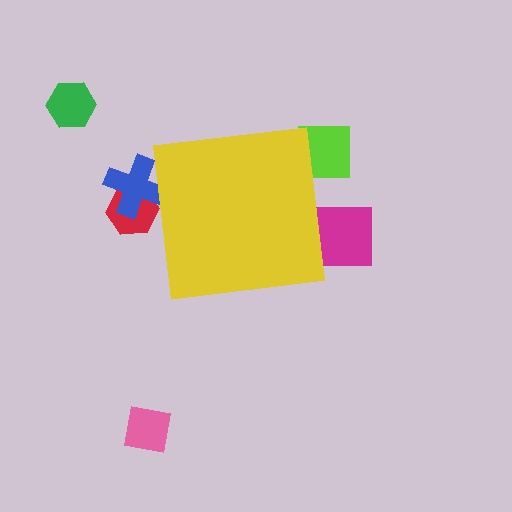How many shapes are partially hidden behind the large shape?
4 shapes are partially hidden.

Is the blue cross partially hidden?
Yes, the blue cross is partially hidden behind the yellow square.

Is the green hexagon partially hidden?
No, the green hexagon is fully visible.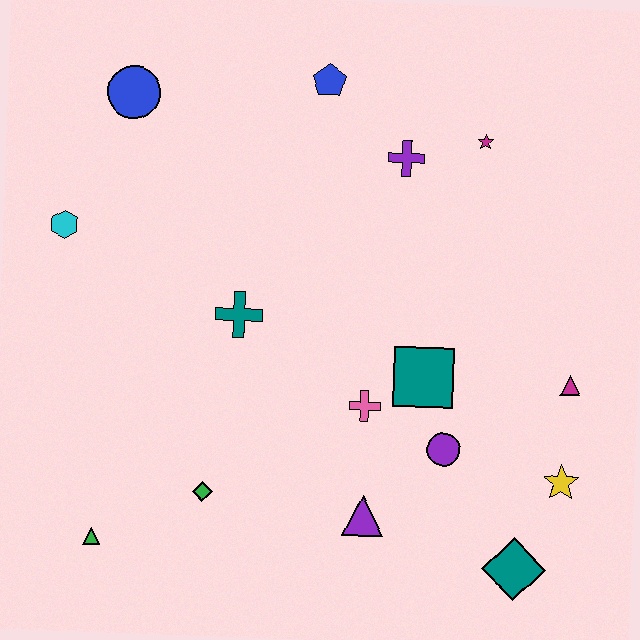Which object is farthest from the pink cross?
The blue circle is farthest from the pink cross.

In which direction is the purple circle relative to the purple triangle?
The purple circle is to the right of the purple triangle.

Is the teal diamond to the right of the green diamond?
Yes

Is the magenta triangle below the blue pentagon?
Yes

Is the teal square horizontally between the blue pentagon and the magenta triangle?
Yes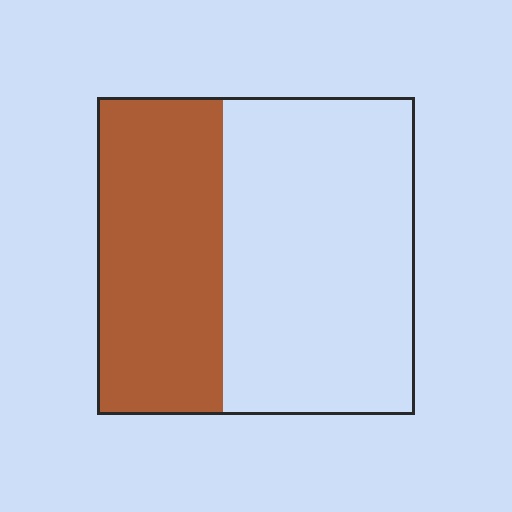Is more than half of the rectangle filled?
No.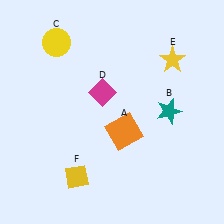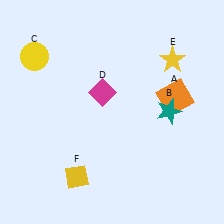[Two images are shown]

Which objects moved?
The objects that moved are: the orange square (A), the yellow circle (C).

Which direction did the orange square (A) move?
The orange square (A) moved right.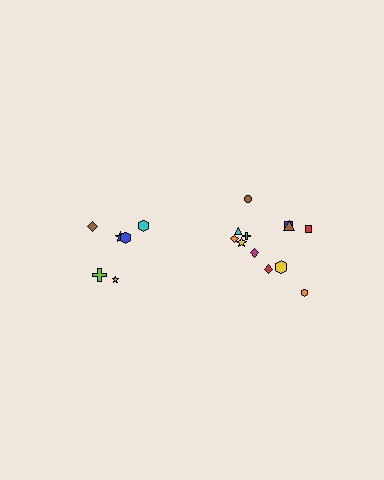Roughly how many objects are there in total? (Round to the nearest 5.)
Roughly 20 objects in total.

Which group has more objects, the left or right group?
The right group.